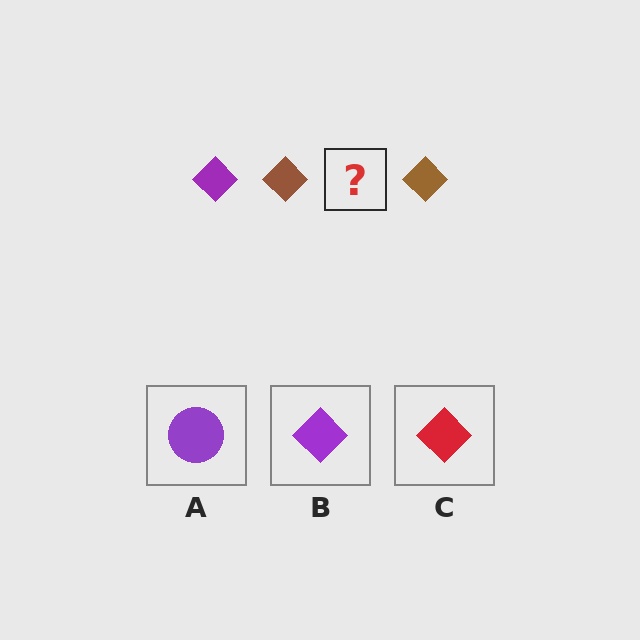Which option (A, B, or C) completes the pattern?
B.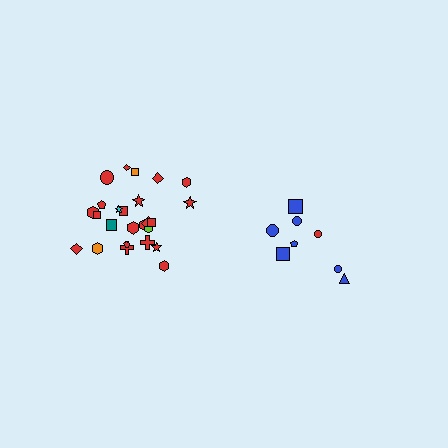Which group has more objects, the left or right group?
The left group.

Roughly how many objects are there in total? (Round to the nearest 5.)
Roughly 35 objects in total.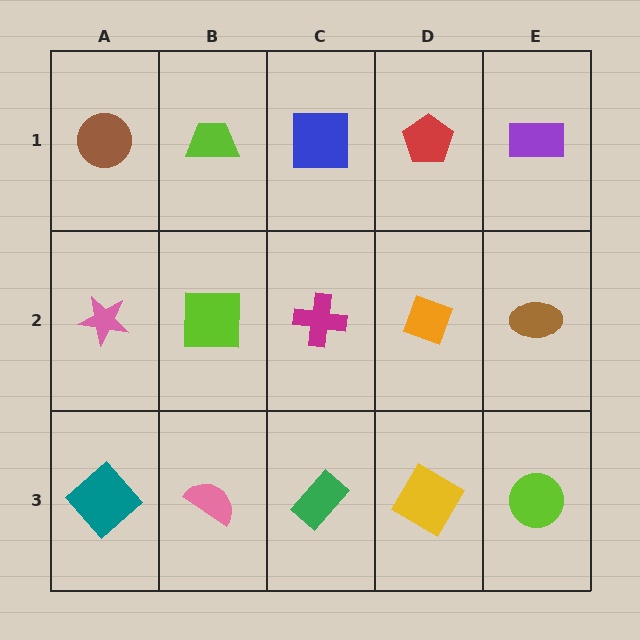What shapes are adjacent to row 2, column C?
A blue square (row 1, column C), a green rectangle (row 3, column C), a lime square (row 2, column B), an orange diamond (row 2, column D).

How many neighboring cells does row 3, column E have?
2.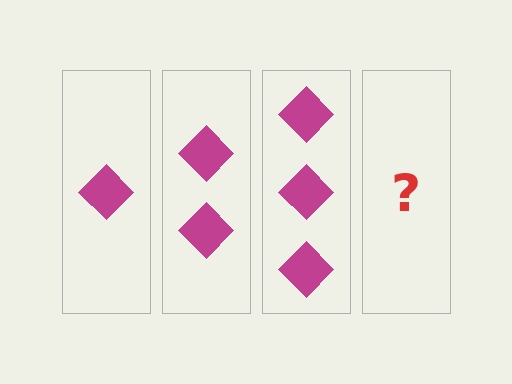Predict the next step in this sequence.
The next step is 4 diamonds.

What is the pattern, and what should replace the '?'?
The pattern is that each step adds one more diamond. The '?' should be 4 diamonds.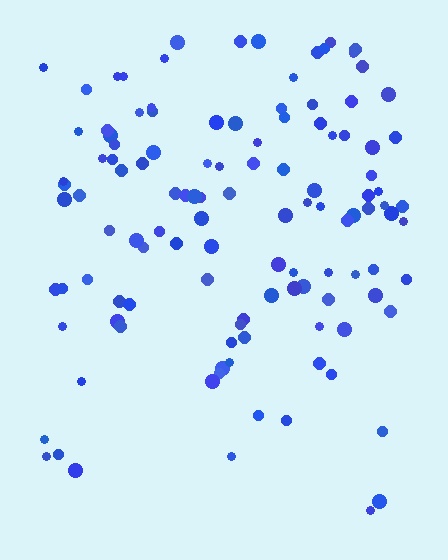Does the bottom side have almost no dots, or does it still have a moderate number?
Still a moderate number, just noticeably fewer than the top.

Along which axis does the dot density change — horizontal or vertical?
Vertical.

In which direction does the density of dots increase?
From bottom to top, with the top side densest.